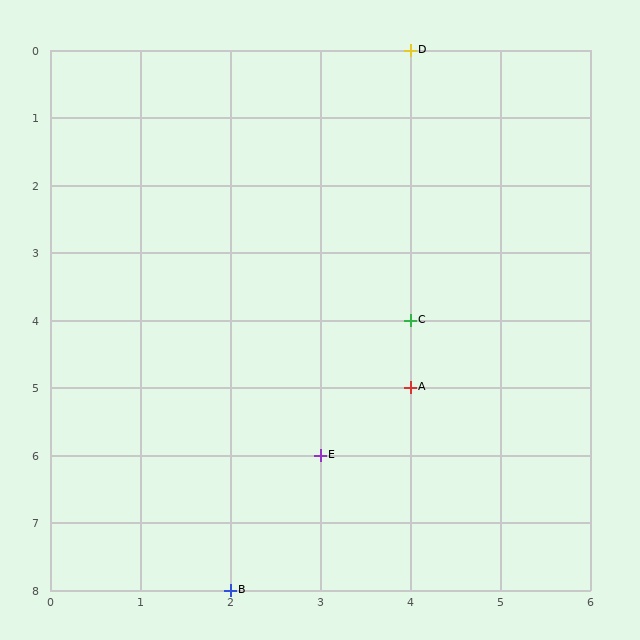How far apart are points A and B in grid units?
Points A and B are 2 columns and 3 rows apart (about 3.6 grid units diagonally).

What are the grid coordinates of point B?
Point B is at grid coordinates (2, 8).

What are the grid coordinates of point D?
Point D is at grid coordinates (4, 0).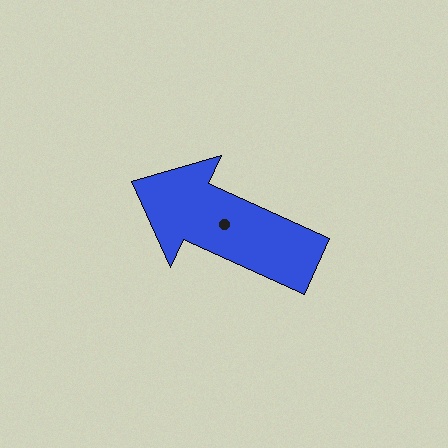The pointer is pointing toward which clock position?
Roughly 10 o'clock.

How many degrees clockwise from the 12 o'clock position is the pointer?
Approximately 295 degrees.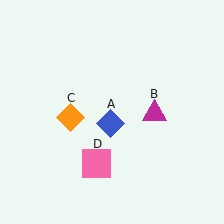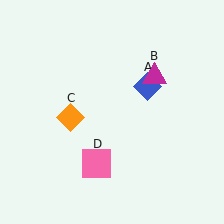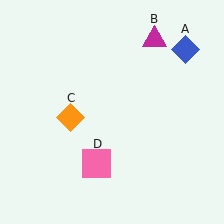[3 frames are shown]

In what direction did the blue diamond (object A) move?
The blue diamond (object A) moved up and to the right.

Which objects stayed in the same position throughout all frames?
Orange diamond (object C) and pink square (object D) remained stationary.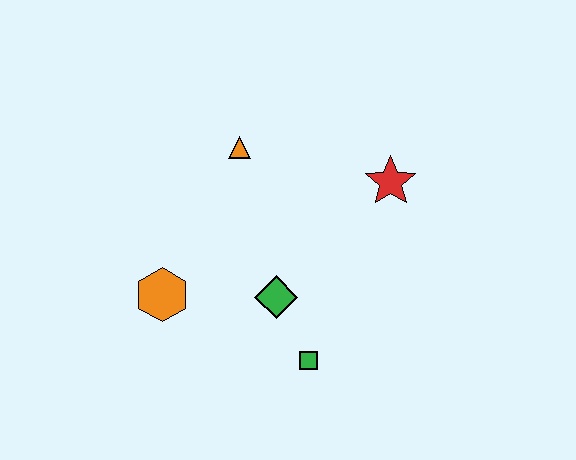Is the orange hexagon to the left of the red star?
Yes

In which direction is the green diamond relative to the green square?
The green diamond is above the green square.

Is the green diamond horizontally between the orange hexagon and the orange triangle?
No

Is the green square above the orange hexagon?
No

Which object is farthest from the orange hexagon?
The red star is farthest from the orange hexagon.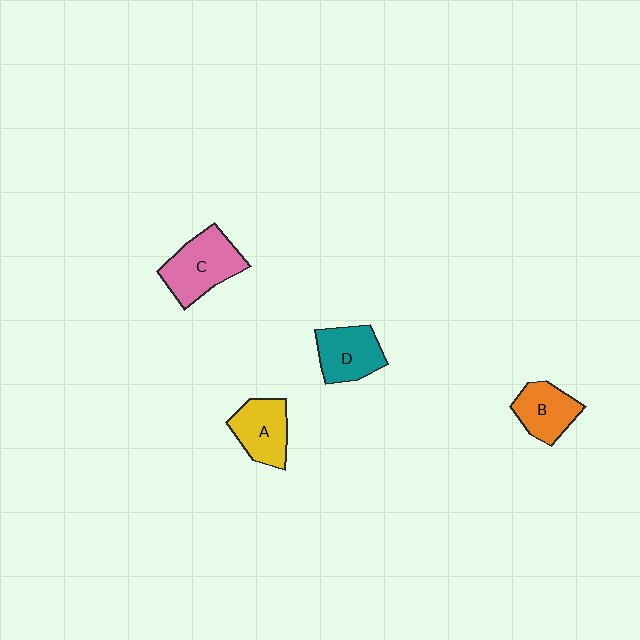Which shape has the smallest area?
Shape B (orange).